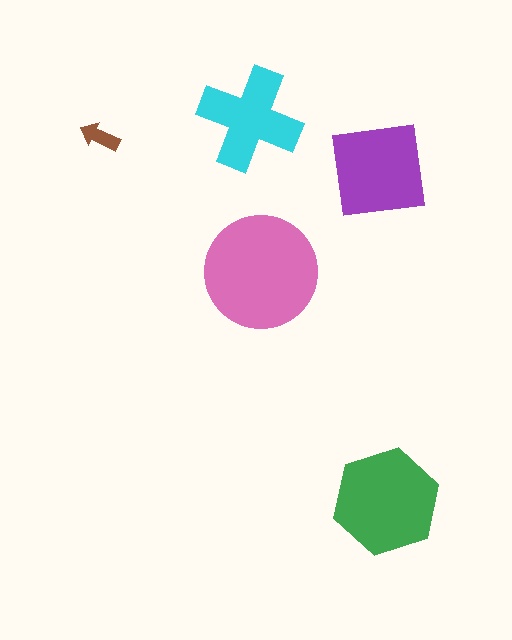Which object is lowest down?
The green hexagon is bottommost.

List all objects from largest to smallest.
The pink circle, the green hexagon, the purple square, the cyan cross, the brown arrow.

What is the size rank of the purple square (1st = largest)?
3rd.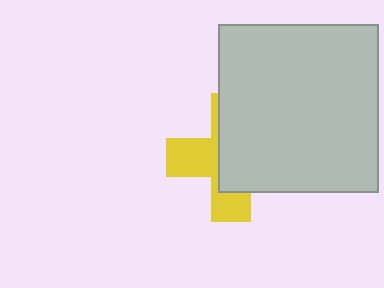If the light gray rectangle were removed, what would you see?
You would see the complete yellow cross.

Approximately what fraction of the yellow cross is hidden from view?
Roughly 59% of the yellow cross is hidden behind the light gray rectangle.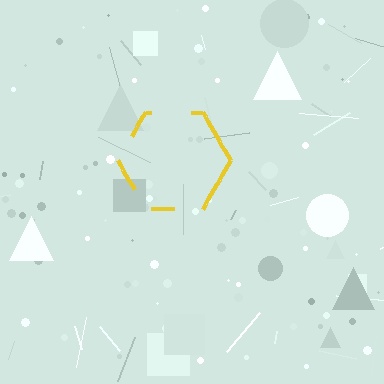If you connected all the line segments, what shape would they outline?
They would outline a hexagon.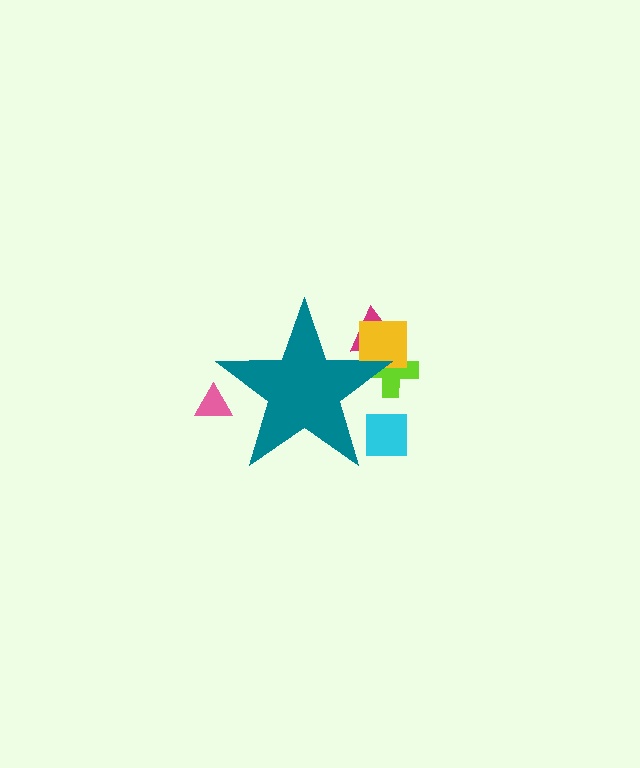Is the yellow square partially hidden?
Yes, the yellow square is partially hidden behind the teal star.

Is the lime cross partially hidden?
Yes, the lime cross is partially hidden behind the teal star.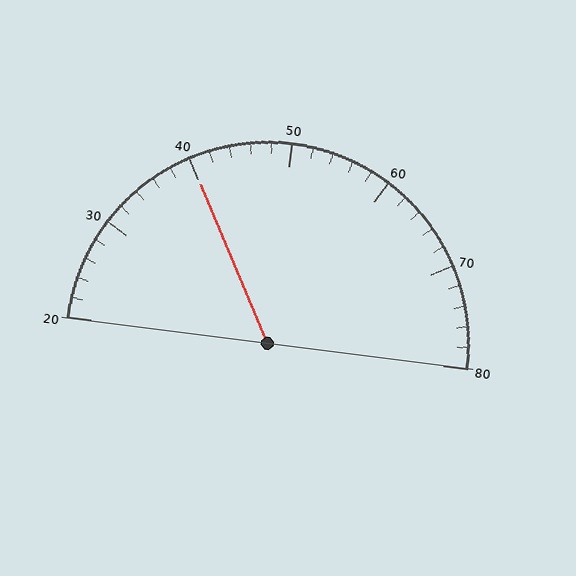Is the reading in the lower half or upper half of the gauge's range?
The reading is in the lower half of the range (20 to 80).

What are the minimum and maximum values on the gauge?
The gauge ranges from 20 to 80.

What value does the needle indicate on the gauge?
The needle indicates approximately 40.